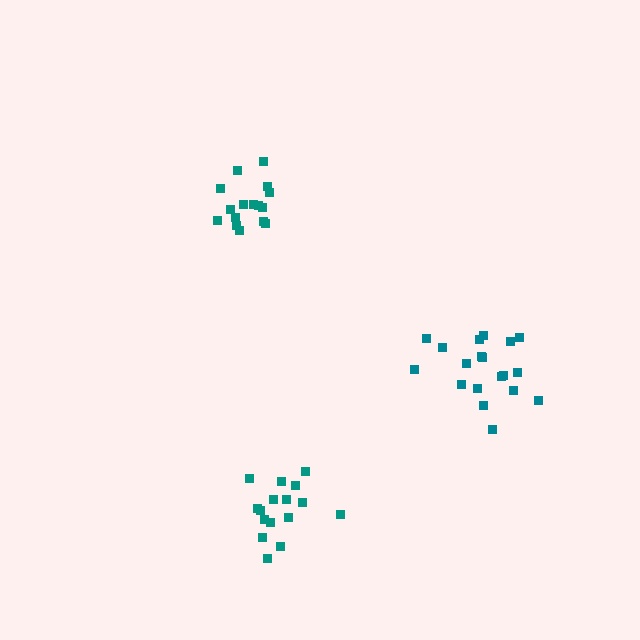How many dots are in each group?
Group 1: 19 dots, Group 2: 16 dots, Group 3: 16 dots (51 total).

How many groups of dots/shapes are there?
There are 3 groups.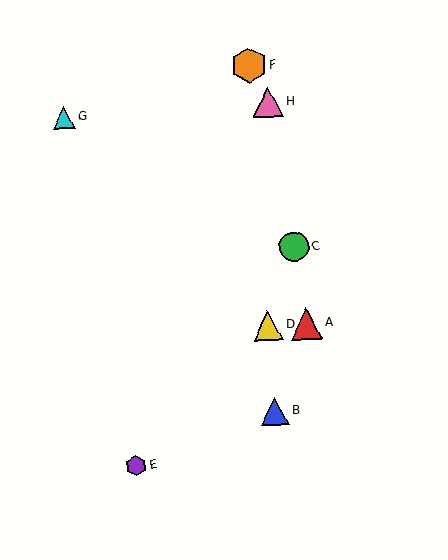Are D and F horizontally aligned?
No, D is at y≈325 and F is at y≈65.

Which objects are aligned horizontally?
Objects A, D are aligned horizontally.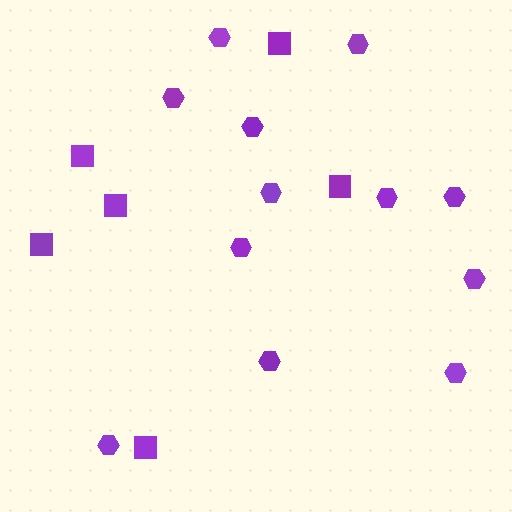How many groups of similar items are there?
There are 2 groups: one group of squares (6) and one group of hexagons (12).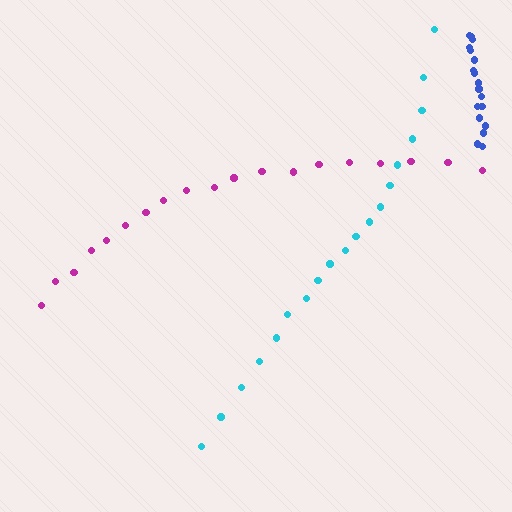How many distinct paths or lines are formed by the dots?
There are 3 distinct paths.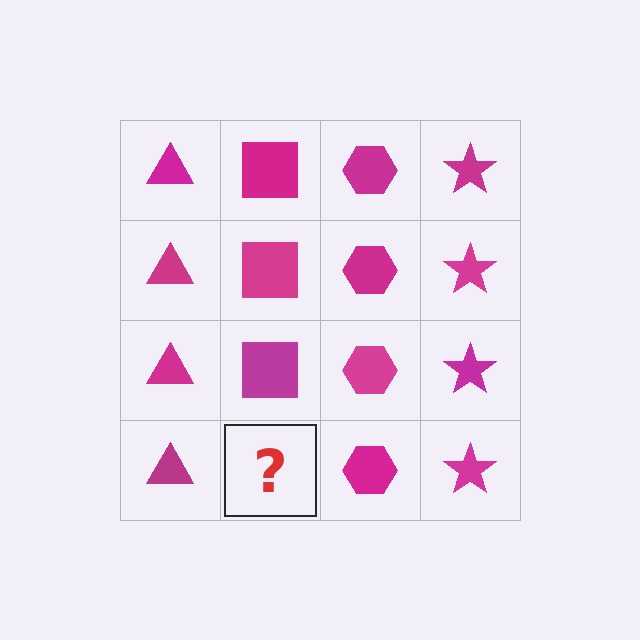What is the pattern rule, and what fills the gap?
The rule is that each column has a consistent shape. The gap should be filled with a magenta square.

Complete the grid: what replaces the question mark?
The question mark should be replaced with a magenta square.